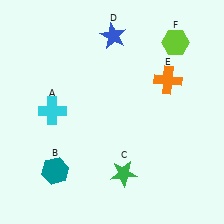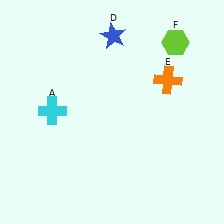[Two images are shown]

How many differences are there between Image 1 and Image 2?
There are 2 differences between the two images.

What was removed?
The green star (C), the teal hexagon (B) were removed in Image 2.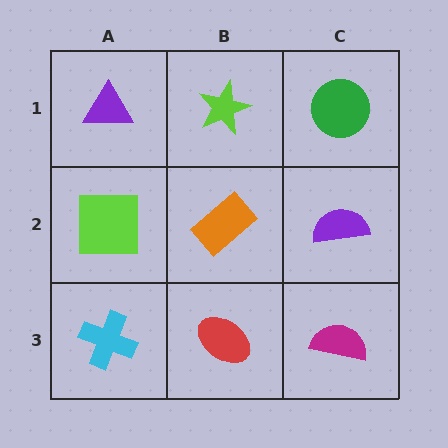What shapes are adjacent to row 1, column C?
A purple semicircle (row 2, column C), a lime star (row 1, column B).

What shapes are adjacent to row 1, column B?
An orange rectangle (row 2, column B), a purple triangle (row 1, column A), a green circle (row 1, column C).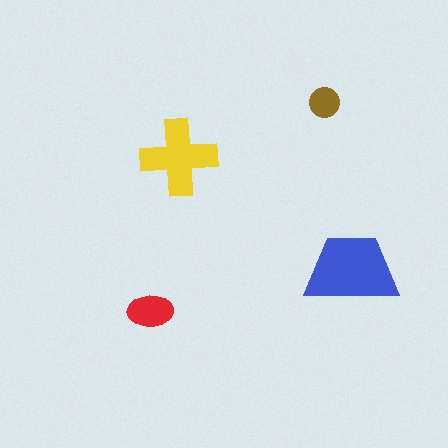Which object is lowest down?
The red ellipse is bottommost.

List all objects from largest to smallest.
The blue trapezoid, the yellow cross, the red ellipse, the brown circle.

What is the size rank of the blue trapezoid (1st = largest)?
1st.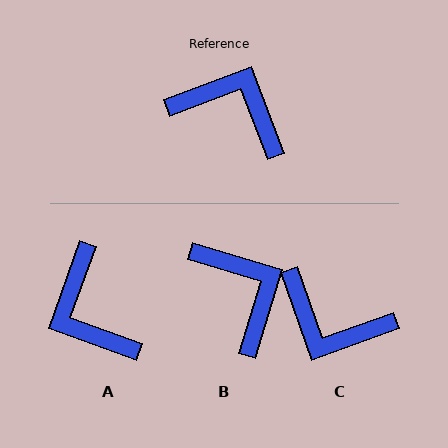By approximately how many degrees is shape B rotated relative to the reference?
Approximately 38 degrees clockwise.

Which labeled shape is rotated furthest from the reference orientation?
C, about 179 degrees away.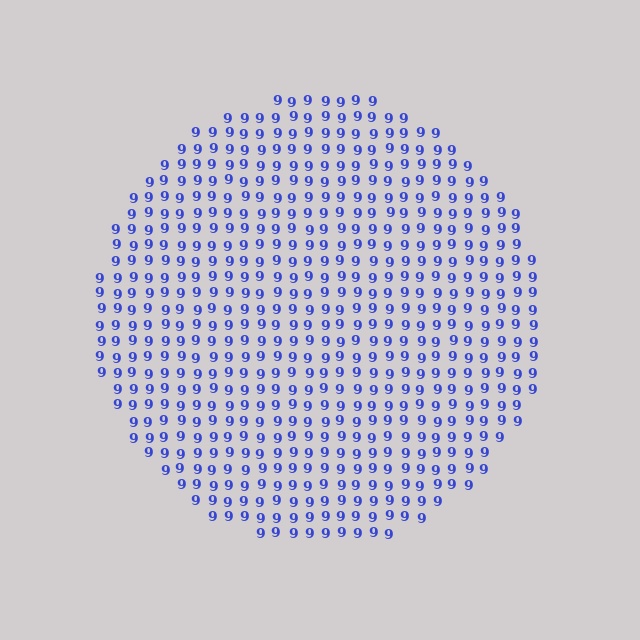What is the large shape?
The large shape is a circle.